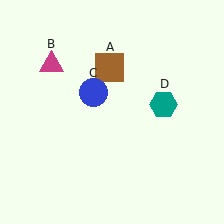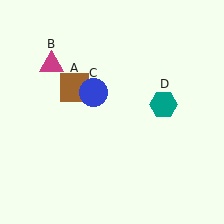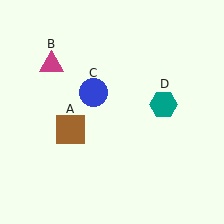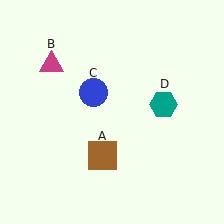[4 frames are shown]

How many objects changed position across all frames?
1 object changed position: brown square (object A).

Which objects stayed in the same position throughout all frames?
Magenta triangle (object B) and blue circle (object C) and teal hexagon (object D) remained stationary.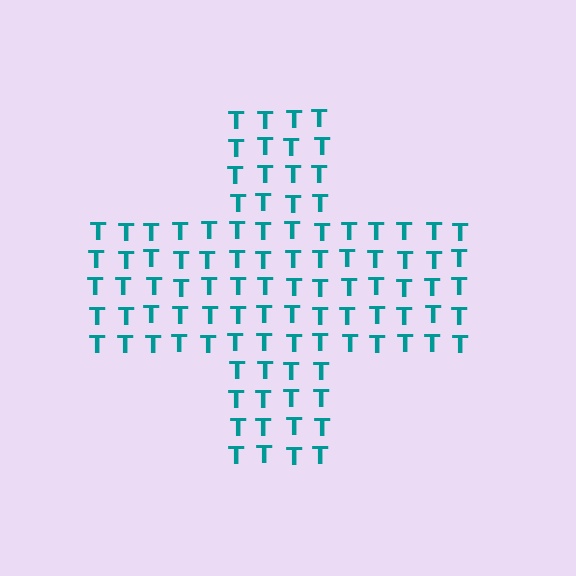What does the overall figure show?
The overall figure shows a cross.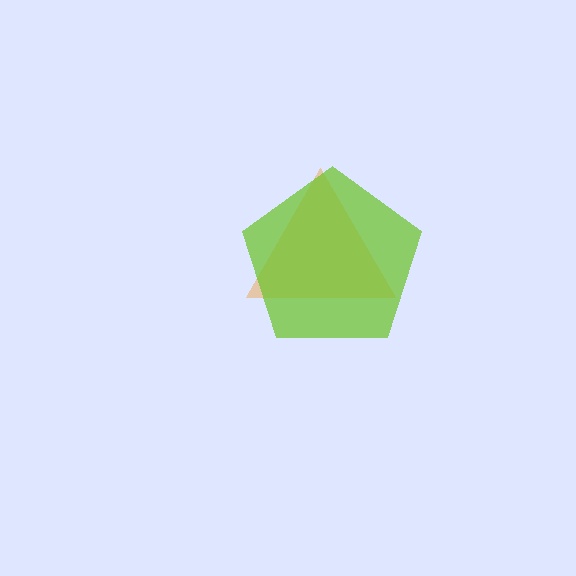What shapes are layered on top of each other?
The layered shapes are: an orange triangle, a lime pentagon.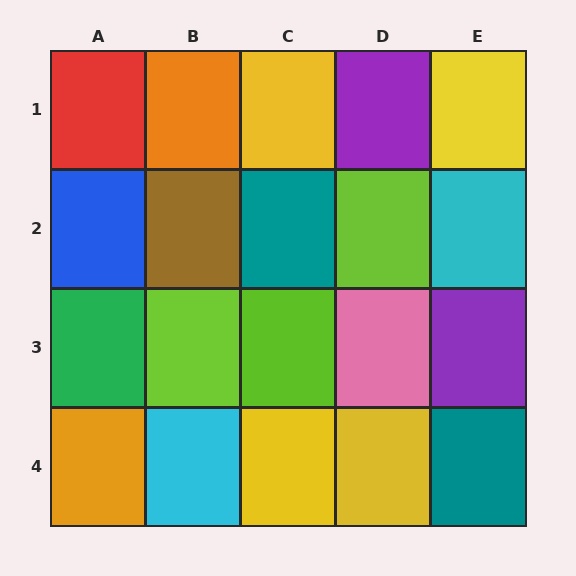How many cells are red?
1 cell is red.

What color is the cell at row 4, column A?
Orange.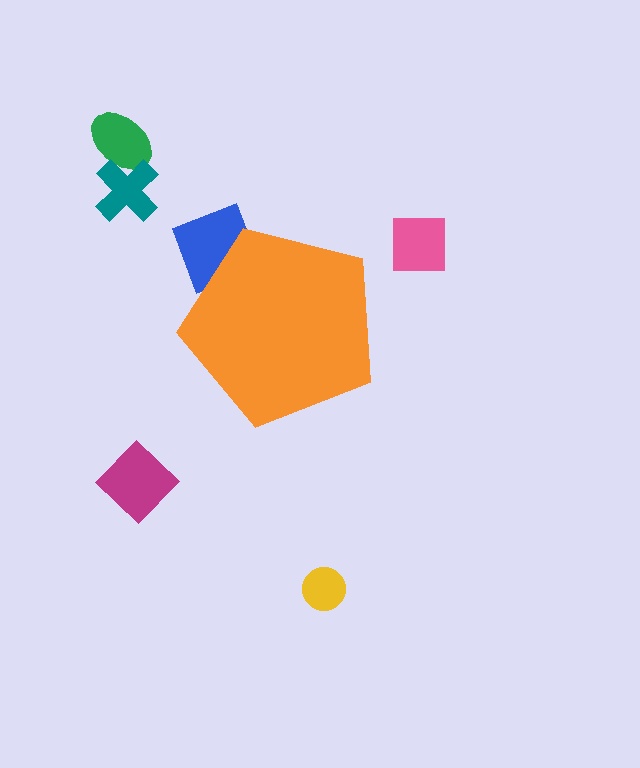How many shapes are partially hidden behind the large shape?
1 shape is partially hidden.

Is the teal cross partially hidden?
No, the teal cross is fully visible.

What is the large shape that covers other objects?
An orange pentagon.